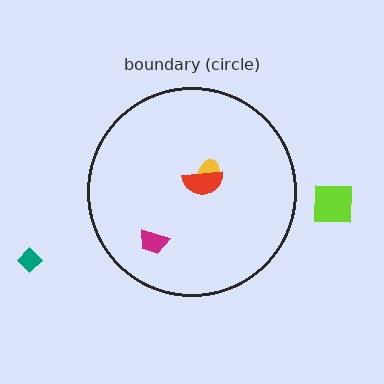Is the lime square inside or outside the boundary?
Outside.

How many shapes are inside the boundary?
3 inside, 2 outside.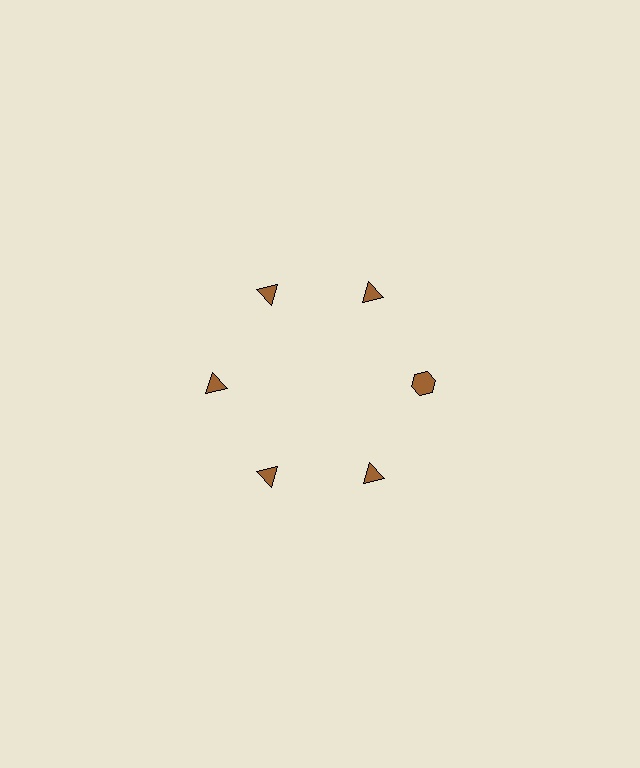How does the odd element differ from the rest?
It has a different shape: hexagon instead of triangle.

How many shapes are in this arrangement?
There are 6 shapes arranged in a ring pattern.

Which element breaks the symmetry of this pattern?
The brown hexagon at roughly the 3 o'clock position breaks the symmetry. All other shapes are brown triangles.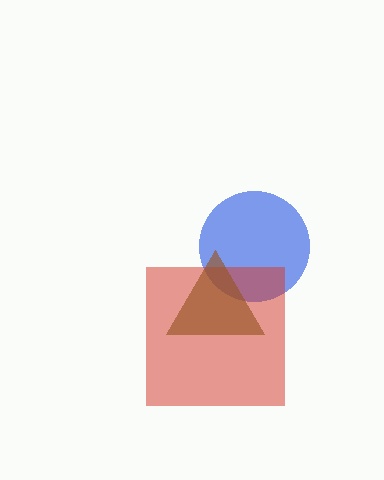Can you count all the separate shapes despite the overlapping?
Yes, there are 3 separate shapes.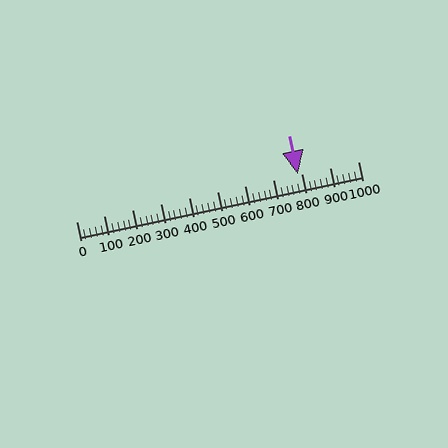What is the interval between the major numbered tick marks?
The major tick marks are spaced 100 units apart.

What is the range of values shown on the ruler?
The ruler shows values from 0 to 1000.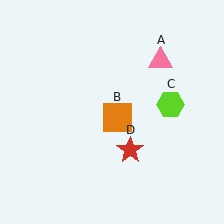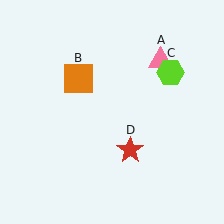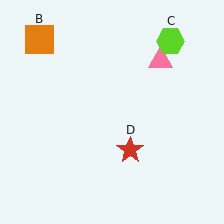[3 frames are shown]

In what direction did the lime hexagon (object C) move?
The lime hexagon (object C) moved up.